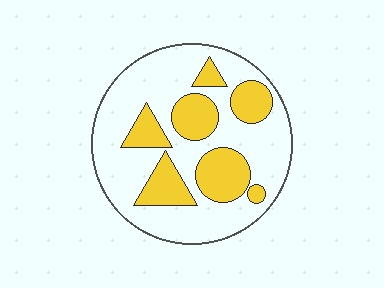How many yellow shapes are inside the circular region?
7.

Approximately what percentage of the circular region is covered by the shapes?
Approximately 30%.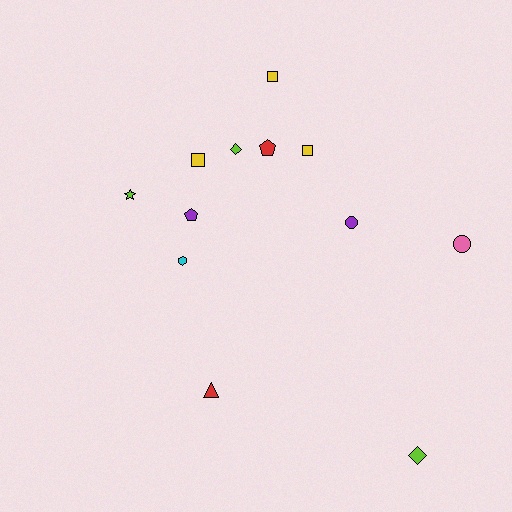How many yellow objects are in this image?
There are 3 yellow objects.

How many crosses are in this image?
There are no crosses.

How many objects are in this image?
There are 12 objects.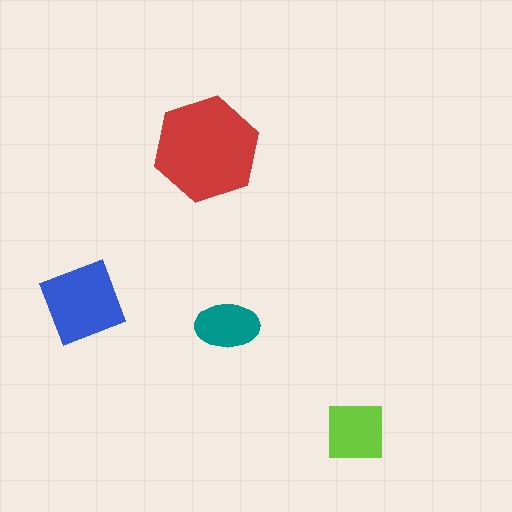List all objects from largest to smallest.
The red hexagon, the blue diamond, the lime square, the teal ellipse.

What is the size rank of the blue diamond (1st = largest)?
2nd.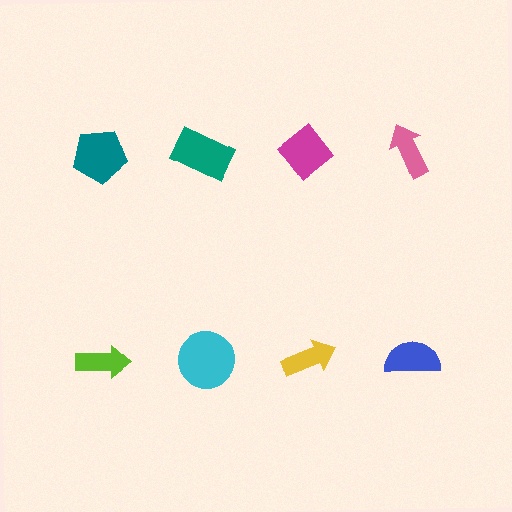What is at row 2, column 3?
A yellow arrow.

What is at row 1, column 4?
A pink arrow.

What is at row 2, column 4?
A blue semicircle.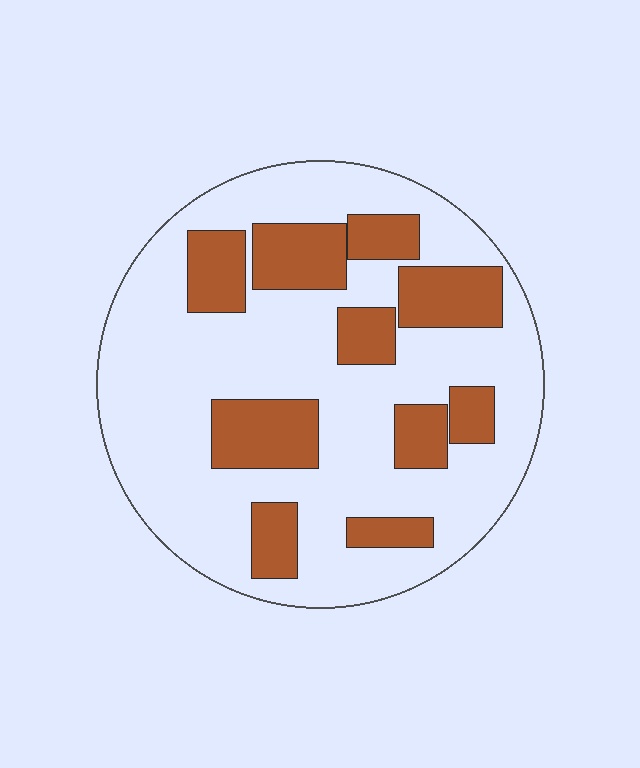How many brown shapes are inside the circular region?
10.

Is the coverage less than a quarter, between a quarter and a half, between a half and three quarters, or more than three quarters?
Between a quarter and a half.